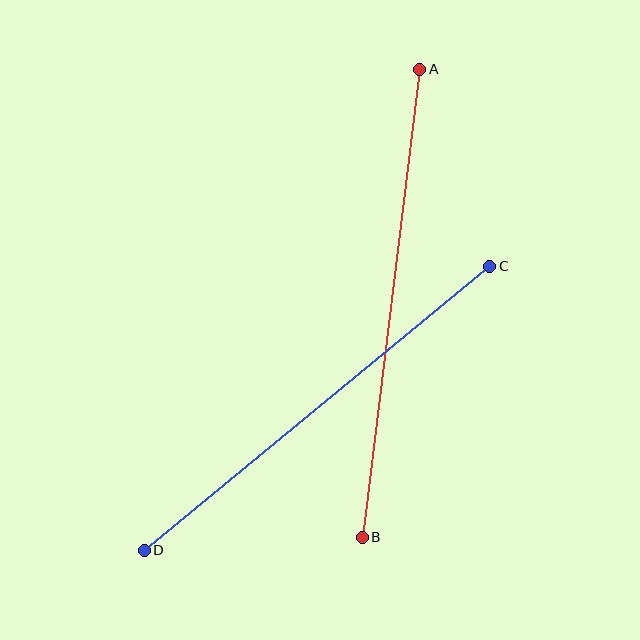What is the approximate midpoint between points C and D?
The midpoint is at approximately (317, 408) pixels.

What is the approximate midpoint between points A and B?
The midpoint is at approximately (391, 303) pixels.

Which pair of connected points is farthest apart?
Points A and B are farthest apart.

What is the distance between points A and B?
The distance is approximately 472 pixels.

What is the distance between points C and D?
The distance is approximately 447 pixels.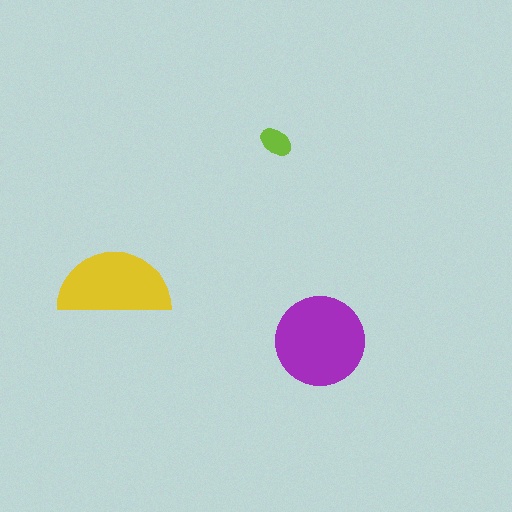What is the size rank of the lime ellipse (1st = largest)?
3rd.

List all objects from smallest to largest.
The lime ellipse, the yellow semicircle, the purple circle.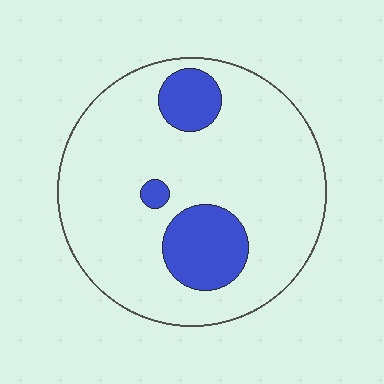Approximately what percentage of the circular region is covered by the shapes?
Approximately 15%.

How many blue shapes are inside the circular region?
3.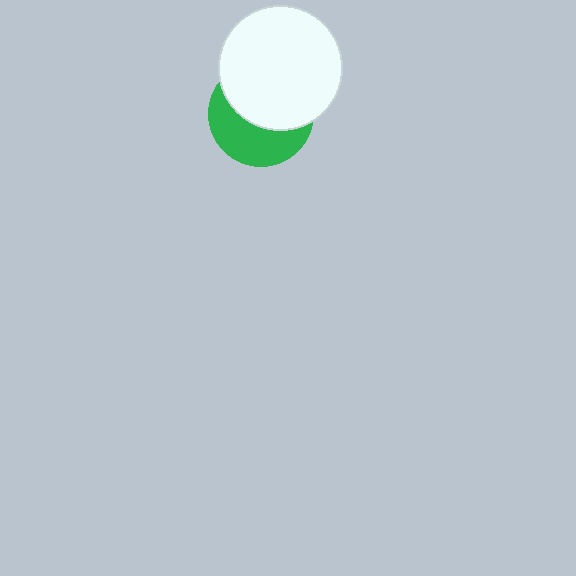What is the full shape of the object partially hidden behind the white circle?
The partially hidden object is a green circle.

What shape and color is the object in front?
The object in front is a white circle.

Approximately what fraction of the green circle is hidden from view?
Roughly 56% of the green circle is hidden behind the white circle.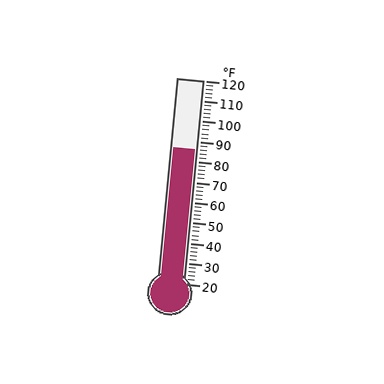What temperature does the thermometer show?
The thermometer shows approximately 86°F.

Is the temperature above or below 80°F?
The temperature is above 80°F.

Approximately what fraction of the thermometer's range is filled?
The thermometer is filled to approximately 65% of its range.